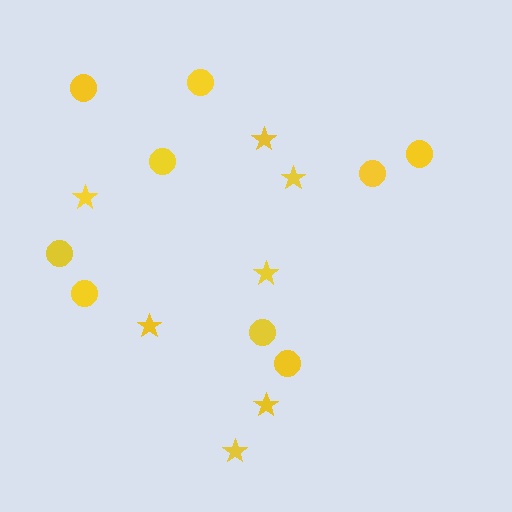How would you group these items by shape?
There are 2 groups: one group of circles (9) and one group of stars (7).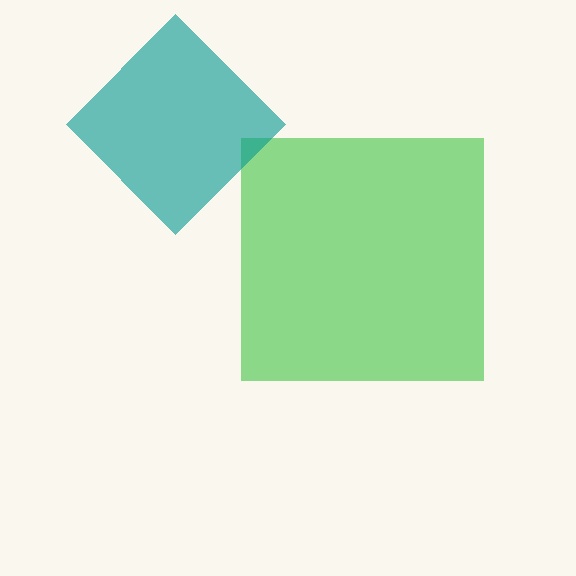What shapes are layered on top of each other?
The layered shapes are: a green square, a teal diamond.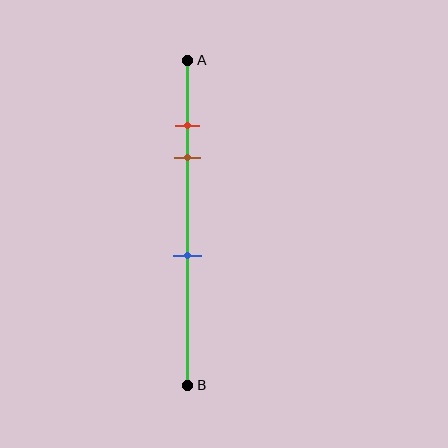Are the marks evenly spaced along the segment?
No, the marks are not evenly spaced.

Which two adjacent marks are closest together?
The red and brown marks are the closest adjacent pair.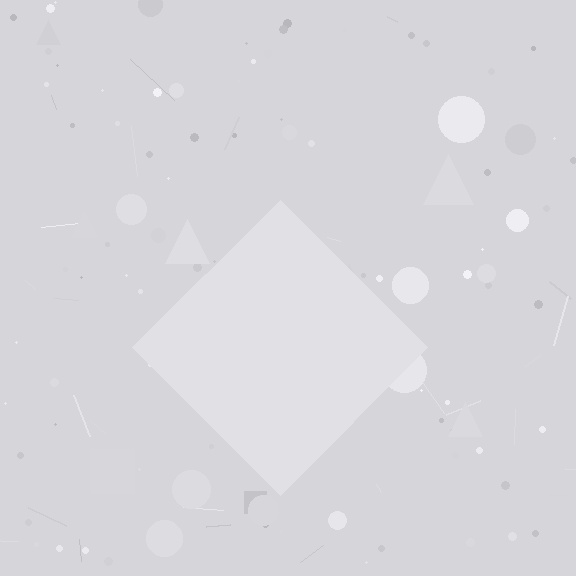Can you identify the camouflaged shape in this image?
The camouflaged shape is a diamond.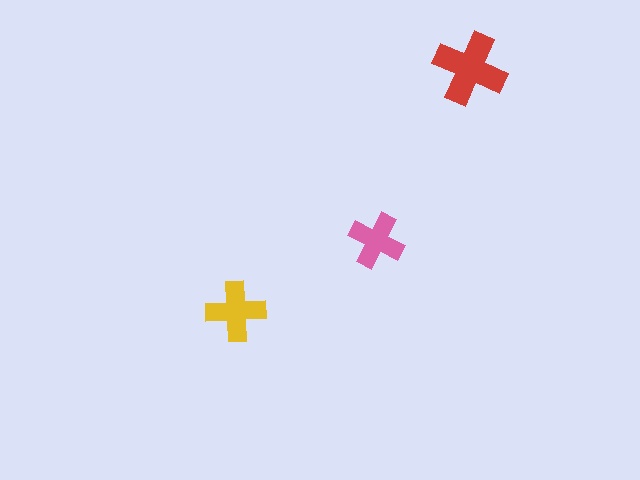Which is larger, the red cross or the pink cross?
The red one.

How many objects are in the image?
There are 3 objects in the image.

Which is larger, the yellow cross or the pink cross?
The yellow one.